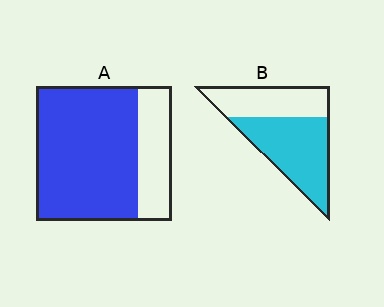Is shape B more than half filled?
Yes.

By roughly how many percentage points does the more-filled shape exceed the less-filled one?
By roughly 15 percentage points (A over B).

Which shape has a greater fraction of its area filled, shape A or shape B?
Shape A.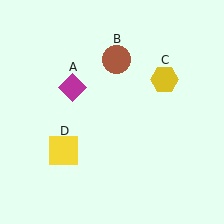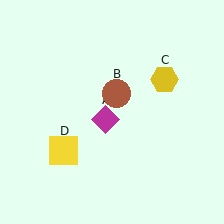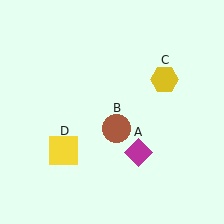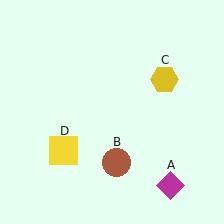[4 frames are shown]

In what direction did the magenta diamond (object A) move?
The magenta diamond (object A) moved down and to the right.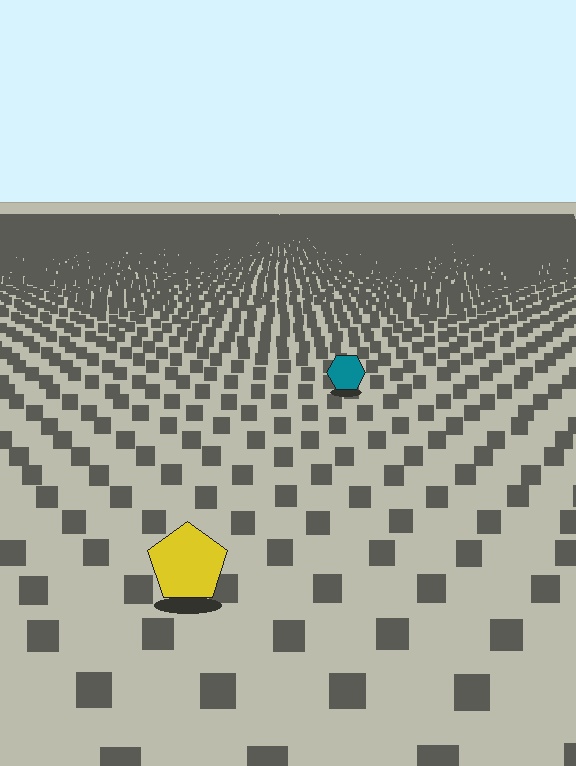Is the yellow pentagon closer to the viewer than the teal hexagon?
Yes. The yellow pentagon is closer — you can tell from the texture gradient: the ground texture is coarser near it.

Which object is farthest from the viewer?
The teal hexagon is farthest from the viewer. It appears smaller and the ground texture around it is denser.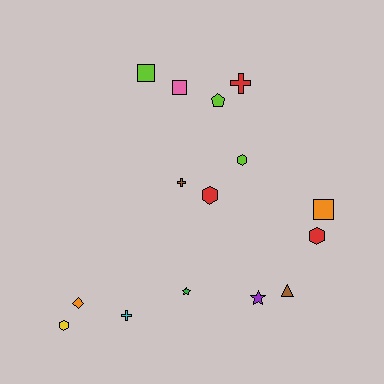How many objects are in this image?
There are 15 objects.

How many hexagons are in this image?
There are 4 hexagons.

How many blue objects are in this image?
There are no blue objects.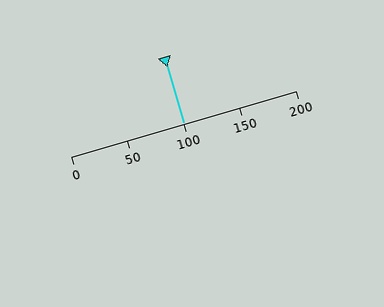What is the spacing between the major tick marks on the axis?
The major ticks are spaced 50 apart.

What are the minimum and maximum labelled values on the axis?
The axis runs from 0 to 200.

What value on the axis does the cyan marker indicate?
The marker indicates approximately 100.